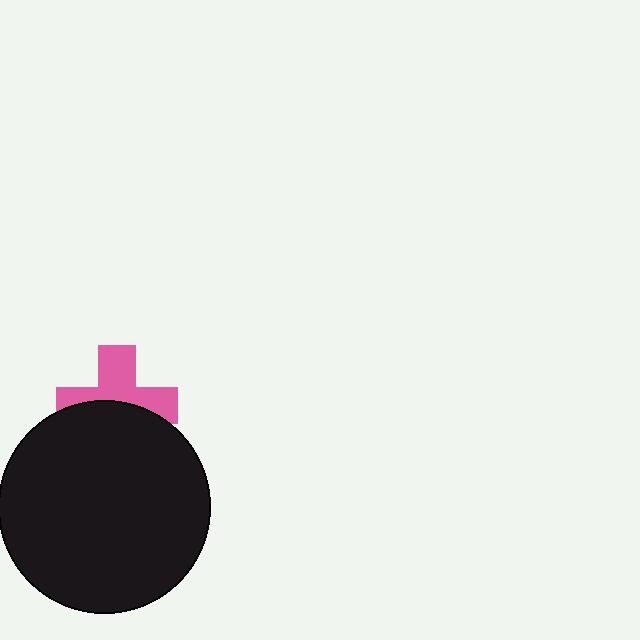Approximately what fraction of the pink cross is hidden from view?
Roughly 48% of the pink cross is hidden behind the black circle.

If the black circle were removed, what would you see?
You would see the complete pink cross.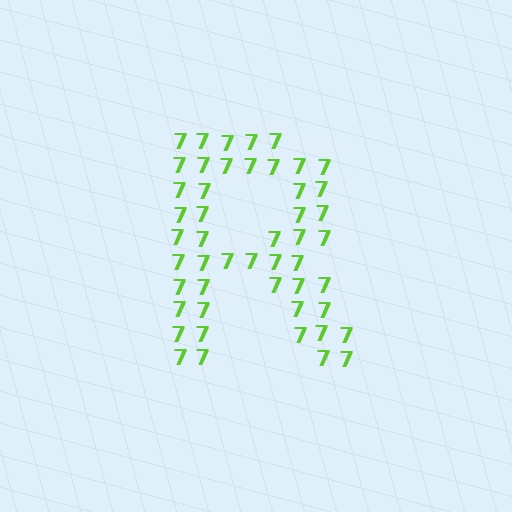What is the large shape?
The large shape is the letter R.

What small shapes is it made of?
It is made of small digit 7's.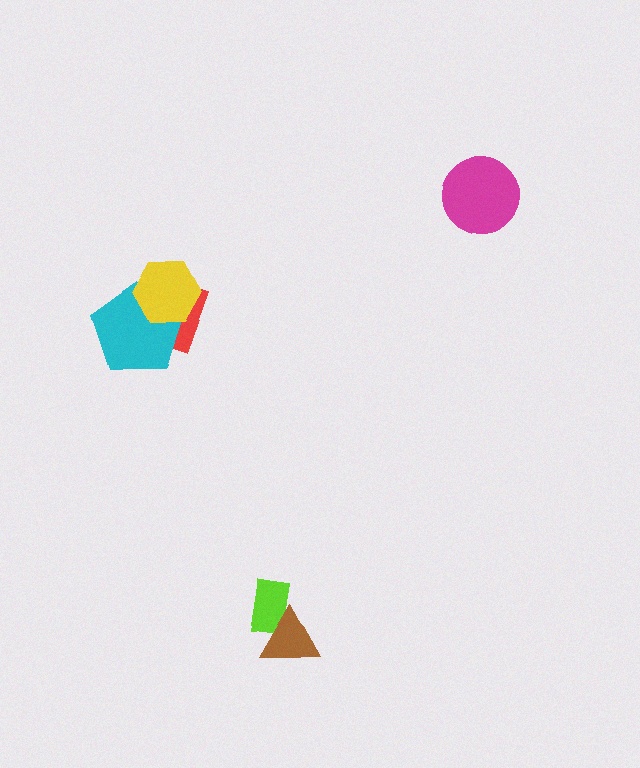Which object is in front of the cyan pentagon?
The yellow hexagon is in front of the cyan pentagon.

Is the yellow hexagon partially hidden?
No, no other shape covers it.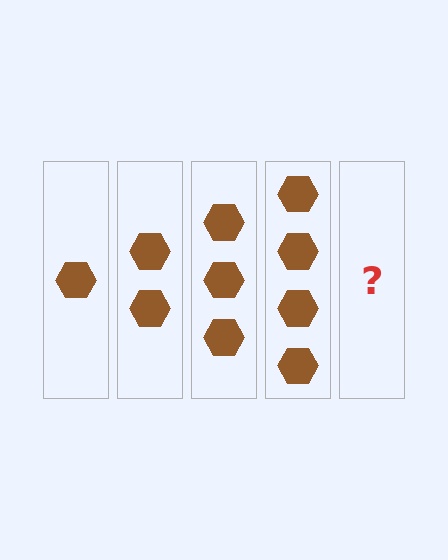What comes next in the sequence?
The next element should be 5 hexagons.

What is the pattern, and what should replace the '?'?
The pattern is that each step adds one more hexagon. The '?' should be 5 hexagons.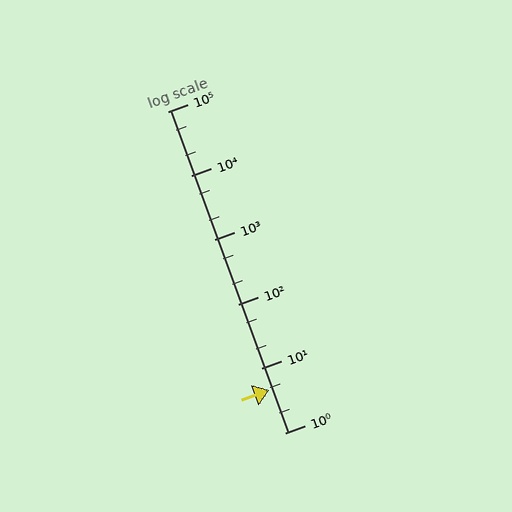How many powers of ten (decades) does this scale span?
The scale spans 5 decades, from 1 to 100000.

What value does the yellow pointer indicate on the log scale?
The pointer indicates approximately 4.7.